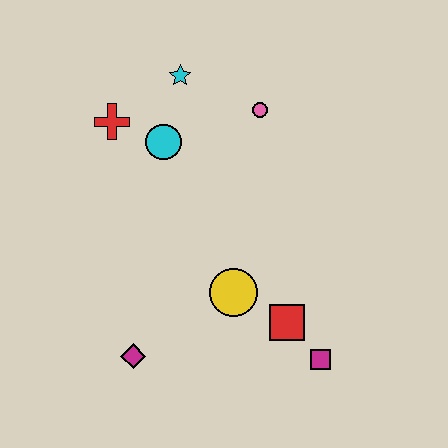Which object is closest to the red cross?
The cyan circle is closest to the red cross.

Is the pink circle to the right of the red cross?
Yes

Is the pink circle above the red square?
Yes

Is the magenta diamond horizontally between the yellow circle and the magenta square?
No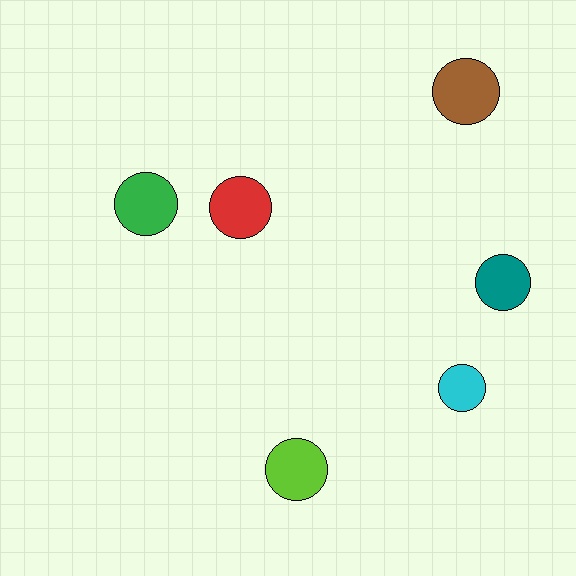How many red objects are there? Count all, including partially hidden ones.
There is 1 red object.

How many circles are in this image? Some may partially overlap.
There are 6 circles.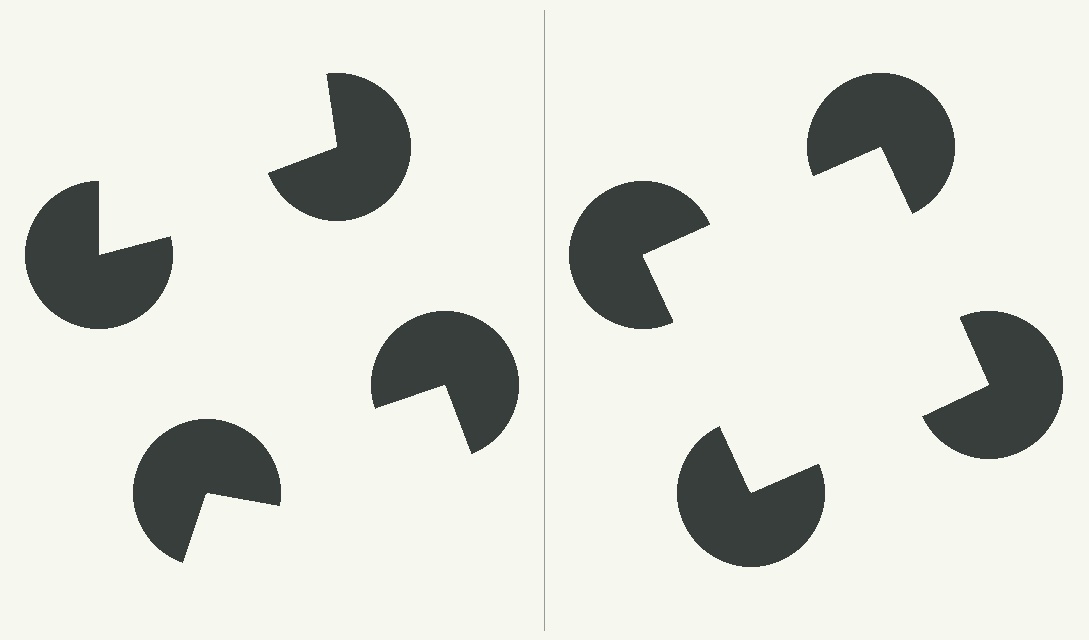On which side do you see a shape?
An illusory square appears on the right side. On the left side the wedge cuts are rotated, so no coherent shape forms.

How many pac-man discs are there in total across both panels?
8 — 4 on each side.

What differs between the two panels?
The pac-man discs are positioned identically on both sides; only the wedge orientations differ. On the right they align to a square; on the left they are misaligned.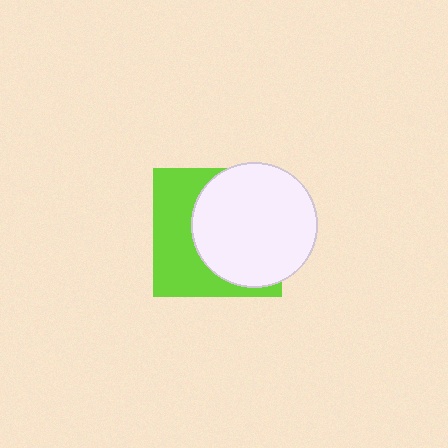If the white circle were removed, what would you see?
You would see the complete lime square.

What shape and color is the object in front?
The object in front is a white circle.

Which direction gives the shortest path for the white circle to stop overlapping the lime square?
Moving right gives the shortest separation.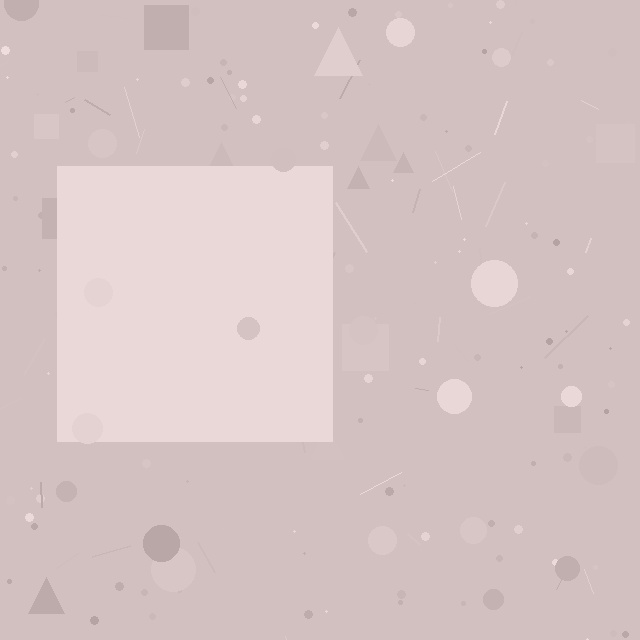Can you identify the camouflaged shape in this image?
The camouflaged shape is a square.